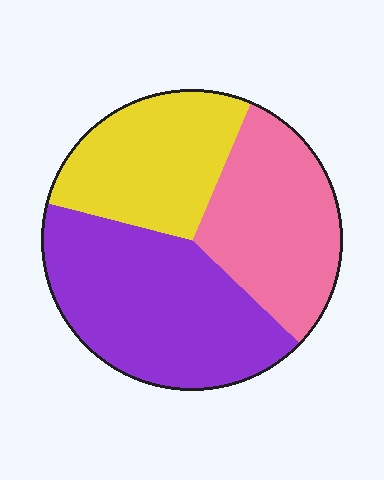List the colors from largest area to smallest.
From largest to smallest: purple, pink, yellow.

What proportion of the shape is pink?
Pink covers 31% of the shape.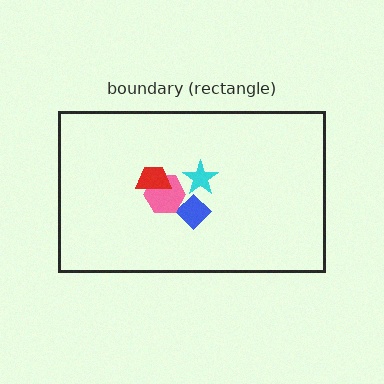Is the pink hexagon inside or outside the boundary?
Inside.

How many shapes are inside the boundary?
4 inside, 0 outside.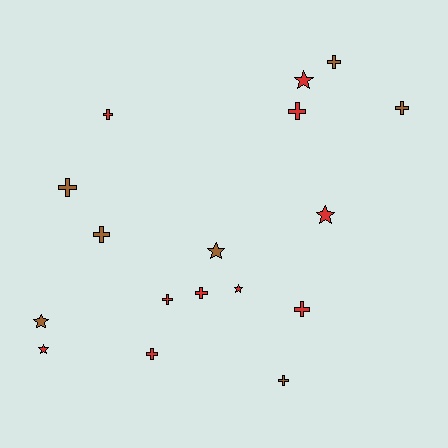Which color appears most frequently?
Red, with 10 objects.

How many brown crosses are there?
There are 5 brown crosses.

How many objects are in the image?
There are 17 objects.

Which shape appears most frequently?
Cross, with 11 objects.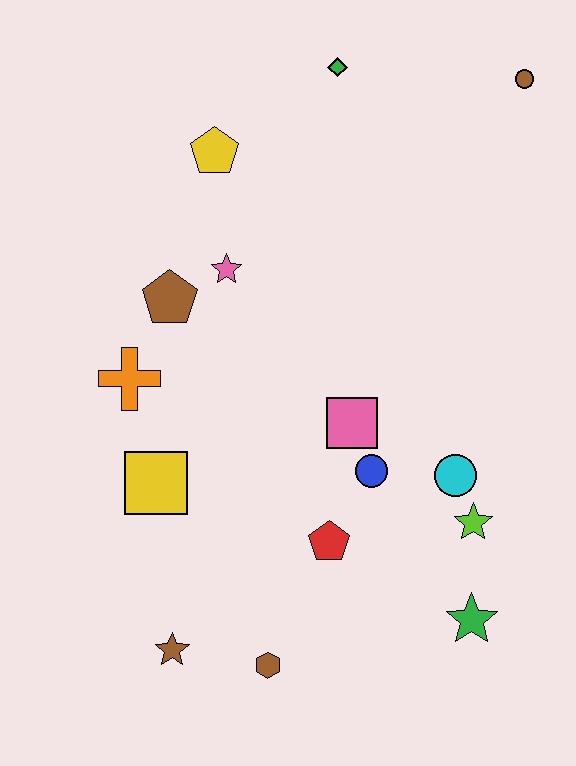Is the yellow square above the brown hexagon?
Yes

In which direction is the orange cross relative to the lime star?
The orange cross is to the left of the lime star.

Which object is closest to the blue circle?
The pink square is closest to the blue circle.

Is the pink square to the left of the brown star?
No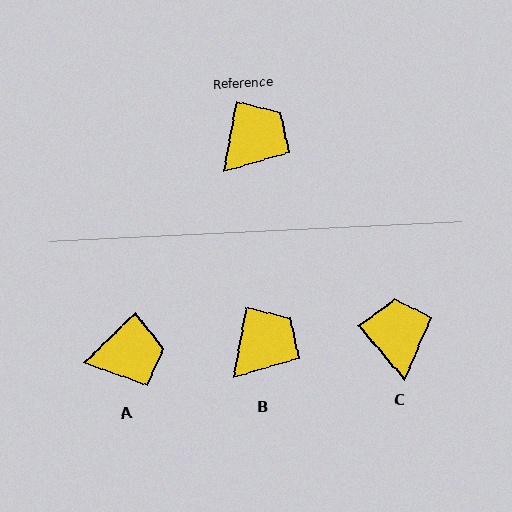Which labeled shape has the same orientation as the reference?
B.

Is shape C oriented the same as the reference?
No, it is off by about 50 degrees.